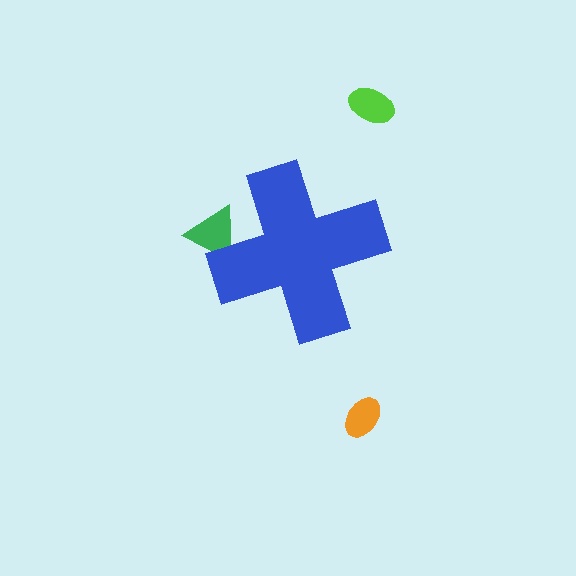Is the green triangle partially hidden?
Yes, the green triangle is partially hidden behind the blue cross.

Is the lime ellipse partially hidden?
No, the lime ellipse is fully visible.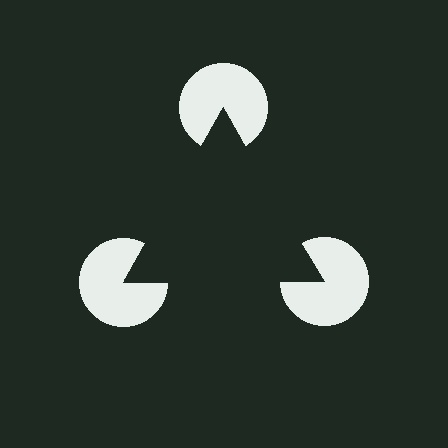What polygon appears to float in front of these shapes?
An illusory triangle — its edges are inferred from the aligned wedge cuts in the pac-man discs, not physically drawn.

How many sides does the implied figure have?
3 sides.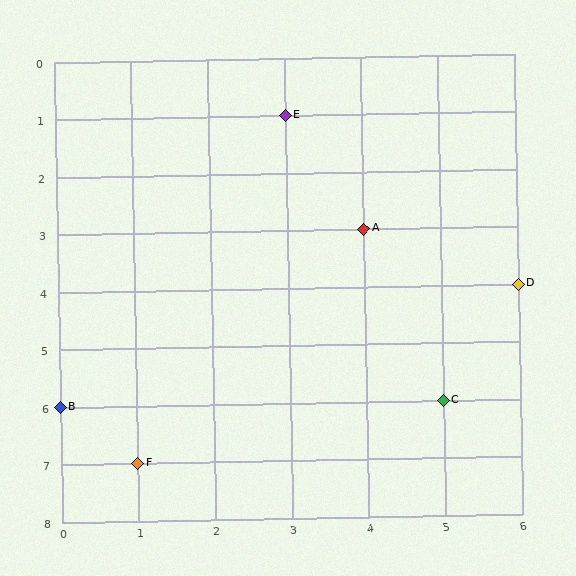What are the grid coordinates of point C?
Point C is at grid coordinates (5, 6).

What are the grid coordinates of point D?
Point D is at grid coordinates (6, 4).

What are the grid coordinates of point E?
Point E is at grid coordinates (3, 1).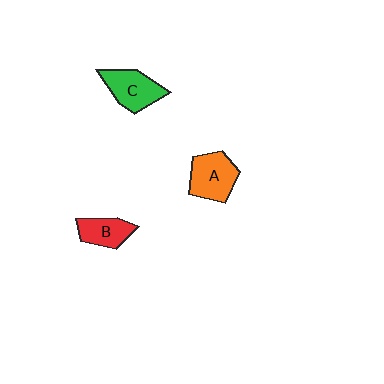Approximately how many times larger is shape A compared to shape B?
Approximately 1.4 times.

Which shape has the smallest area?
Shape B (red).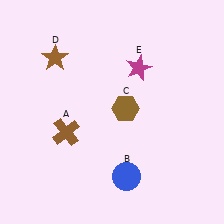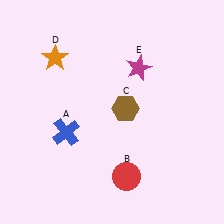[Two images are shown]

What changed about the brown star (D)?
In Image 1, D is brown. In Image 2, it changed to orange.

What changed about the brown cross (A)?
In Image 1, A is brown. In Image 2, it changed to blue.